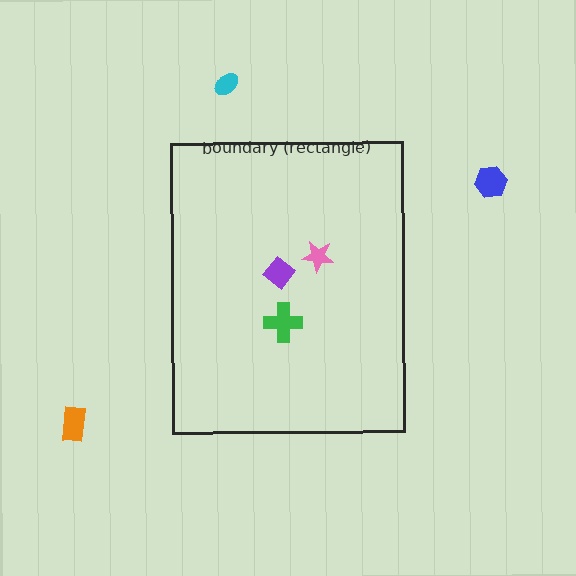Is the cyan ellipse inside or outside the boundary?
Outside.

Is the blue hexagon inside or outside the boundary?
Outside.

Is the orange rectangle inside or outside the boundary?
Outside.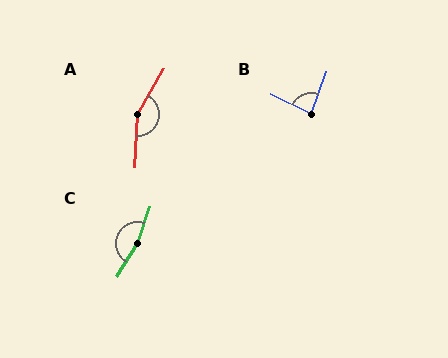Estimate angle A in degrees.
Approximately 152 degrees.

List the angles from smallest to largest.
B (84°), A (152°), C (167°).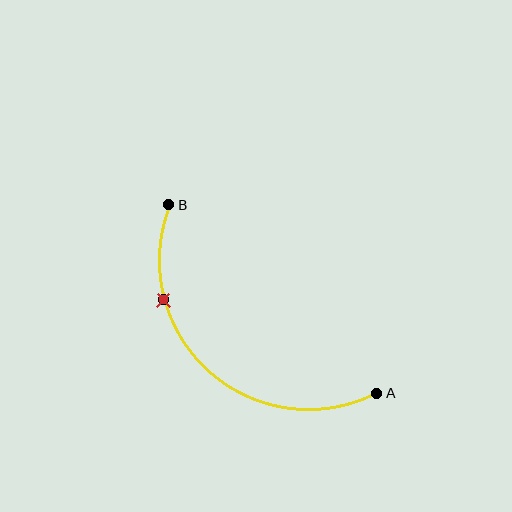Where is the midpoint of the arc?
The arc midpoint is the point on the curve farthest from the straight line joining A and B. It sits below and to the left of that line.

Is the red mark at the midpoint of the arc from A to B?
No. The red mark lies on the arc but is closer to endpoint B. The arc midpoint would be at the point on the curve equidistant along the arc from both A and B.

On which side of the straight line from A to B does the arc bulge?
The arc bulges below and to the left of the straight line connecting A and B.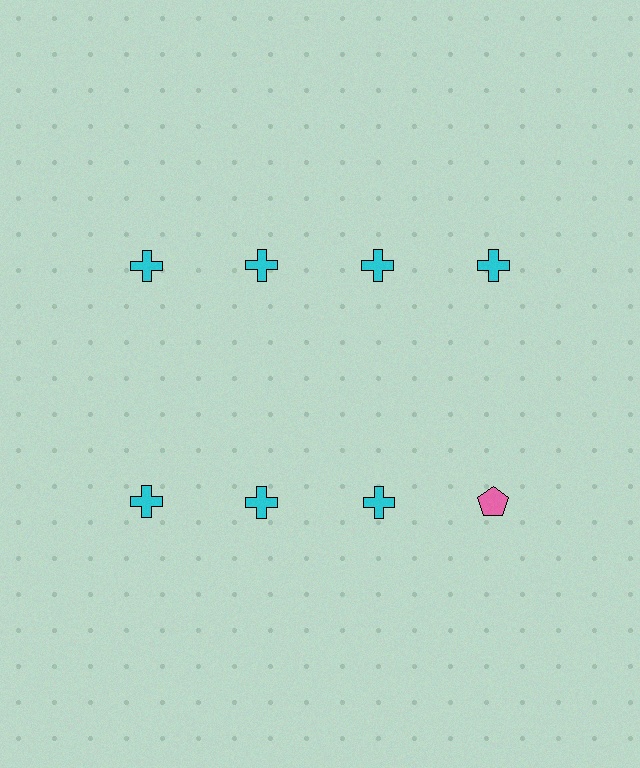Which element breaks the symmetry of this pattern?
The pink pentagon in the second row, second from right column breaks the symmetry. All other shapes are cyan crosses.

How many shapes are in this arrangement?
There are 8 shapes arranged in a grid pattern.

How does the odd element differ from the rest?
It differs in both color (pink instead of cyan) and shape (pentagon instead of cross).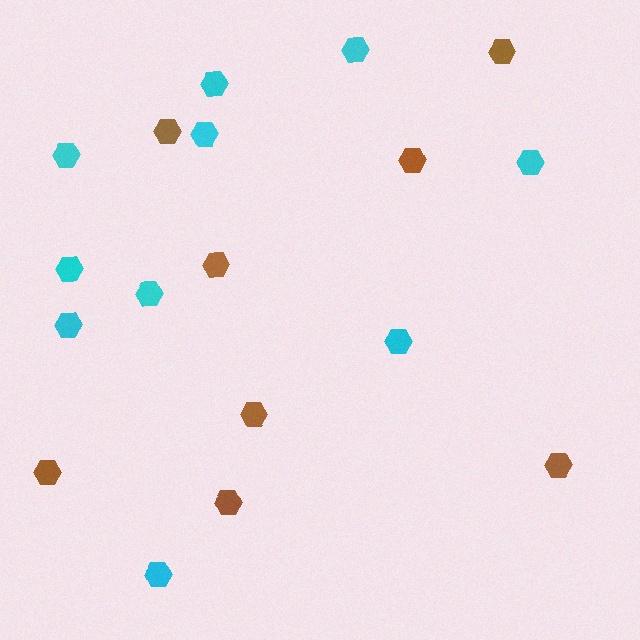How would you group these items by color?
There are 2 groups: one group of brown hexagons (8) and one group of cyan hexagons (10).